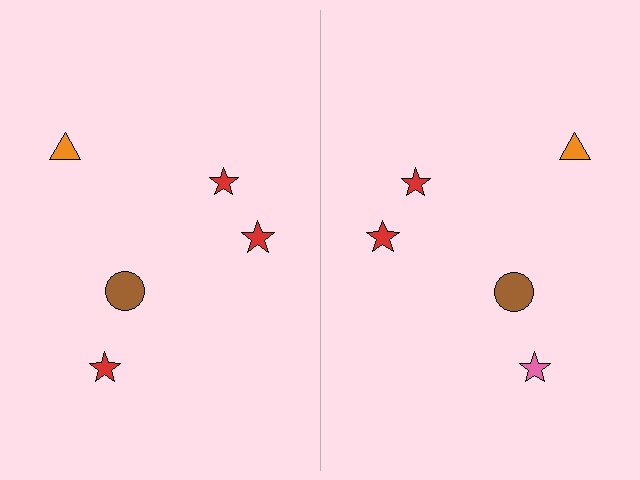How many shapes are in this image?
There are 10 shapes in this image.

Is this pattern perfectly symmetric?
No, the pattern is not perfectly symmetric. The pink star on the right side breaks the symmetry — its mirror counterpart is red.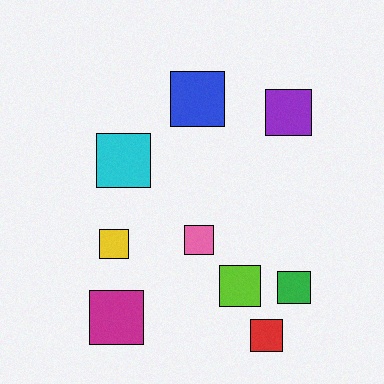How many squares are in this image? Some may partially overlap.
There are 9 squares.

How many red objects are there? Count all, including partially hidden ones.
There is 1 red object.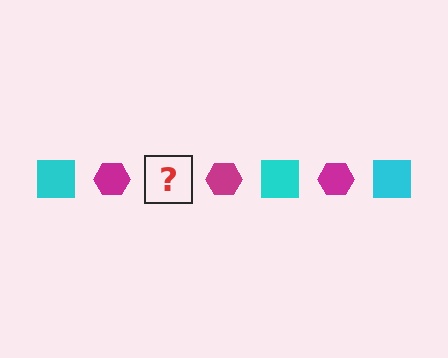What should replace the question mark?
The question mark should be replaced with a cyan square.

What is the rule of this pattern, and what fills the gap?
The rule is that the pattern alternates between cyan square and magenta hexagon. The gap should be filled with a cyan square.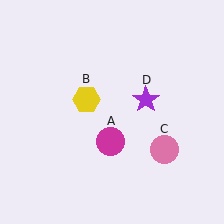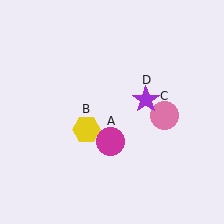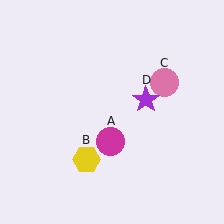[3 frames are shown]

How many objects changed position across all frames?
2 objects changed position: yellow hexagon (object B), pink circle (object C).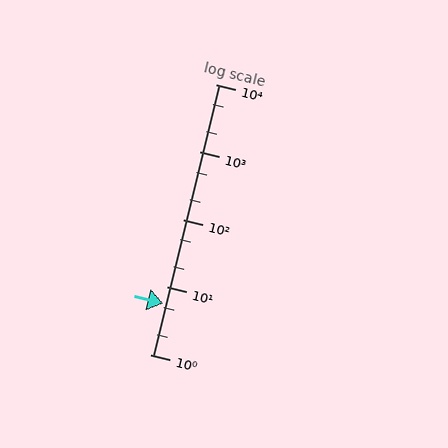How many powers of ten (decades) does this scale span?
The scale spans 4 decades, from 1 to 10000.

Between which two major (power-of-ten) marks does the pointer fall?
The pointer is between 1 and 10.